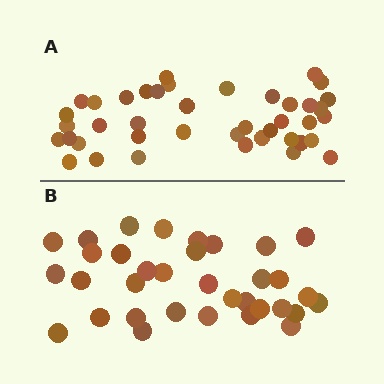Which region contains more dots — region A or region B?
Region A (the top region) has more dots.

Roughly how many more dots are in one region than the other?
Region A has roughly 8 or so more dots than region B.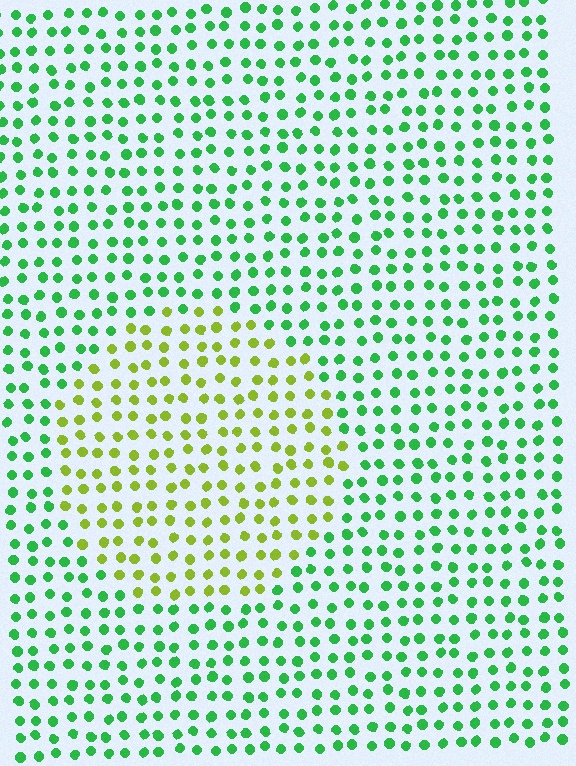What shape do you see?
I see a circle.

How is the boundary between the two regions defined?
The boundary is defined purely by a slight shift in hue (about 52 degrees). Spacing, size, and orientation are identical on both sides.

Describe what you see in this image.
The image is filled with small green elements in a uniform arrangement. A circle-shaped region is visible where the elements are tinted to a slightly different hue, forming a subtle color boundary.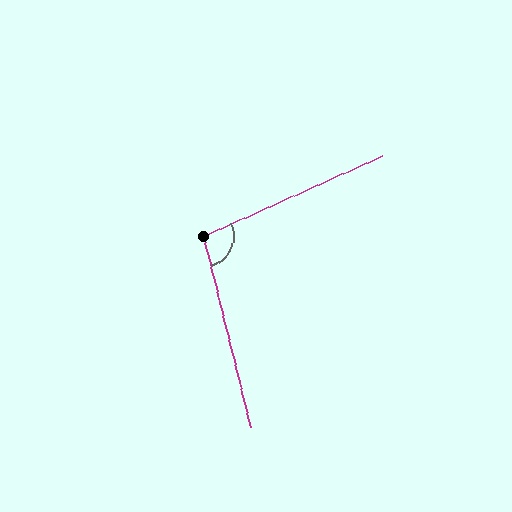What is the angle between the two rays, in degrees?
Approximately 100 degrees.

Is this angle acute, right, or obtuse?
It is obtuse.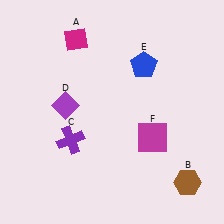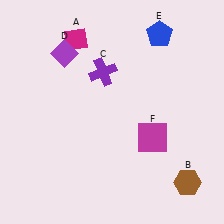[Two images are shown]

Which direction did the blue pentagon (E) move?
The blue pentagon (E) moved up.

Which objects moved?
The objects that moved are: the purple cross (C), the purple diamond (D), the blue pentagon (E).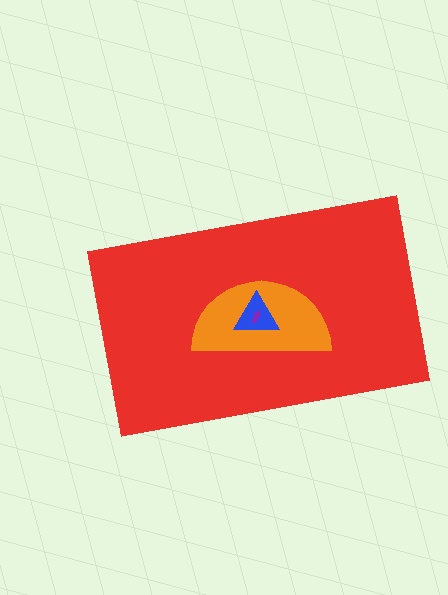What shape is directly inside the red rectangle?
The orange semicircle.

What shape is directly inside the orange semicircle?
The blue triangle.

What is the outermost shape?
The red rectangle.